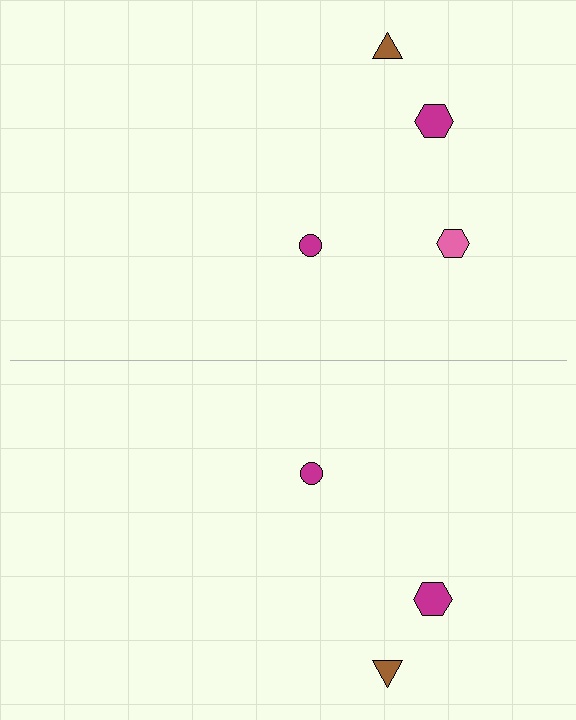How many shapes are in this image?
There are 7 shapes in this image.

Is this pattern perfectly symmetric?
No, the pattern is not perfectly symmetric. A pink hexagon is missing from the bottom side.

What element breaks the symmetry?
A pink hexagon is missing from the bottom side.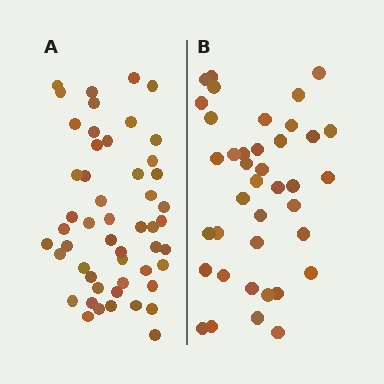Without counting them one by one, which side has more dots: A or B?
Region A (the left region) has more dots.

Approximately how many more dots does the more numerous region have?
Region A has roughly 12 or so more dots than region B.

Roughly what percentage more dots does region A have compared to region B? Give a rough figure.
About 30% more.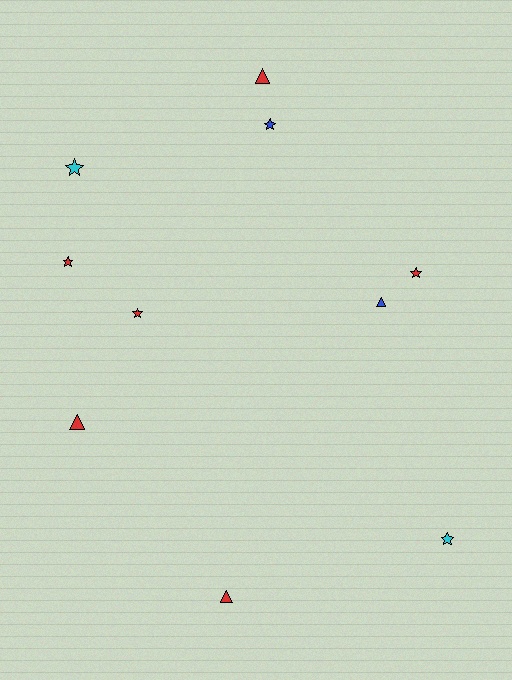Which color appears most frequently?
Red, with 6 objects.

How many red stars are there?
There are 3 red stars.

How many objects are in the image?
There are 10 objects.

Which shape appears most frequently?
Star, with 6 objects.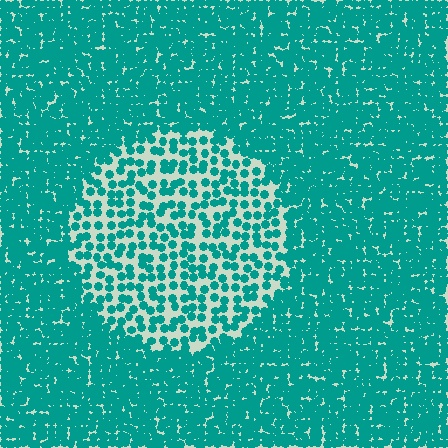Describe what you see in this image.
The image contains small teal elements arranged at two different densities. A circle-shaped region is visible where the elements are less densely packed than the surrounding area.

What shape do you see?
I see a circle.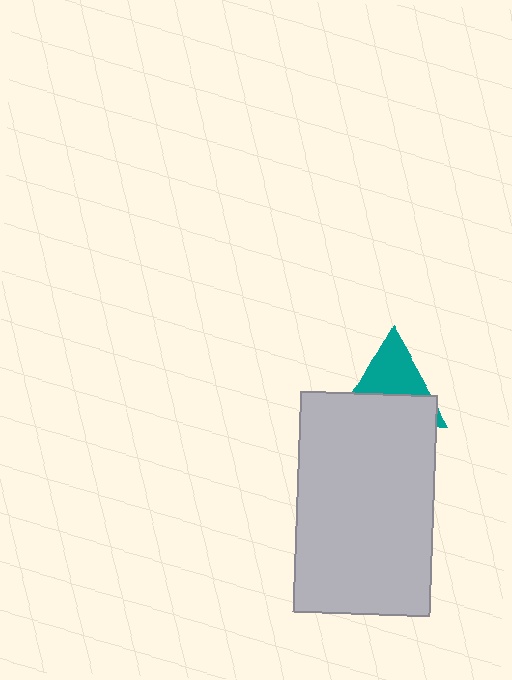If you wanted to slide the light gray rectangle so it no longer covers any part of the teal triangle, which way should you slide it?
Slide it down — that is the most direct way to separate the two shapes.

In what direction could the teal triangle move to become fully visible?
The teal triangle could move up. That would shift it out from behind the light gray rectangle entirely.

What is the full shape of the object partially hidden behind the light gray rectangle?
The partially hidden object is a teal triangle.